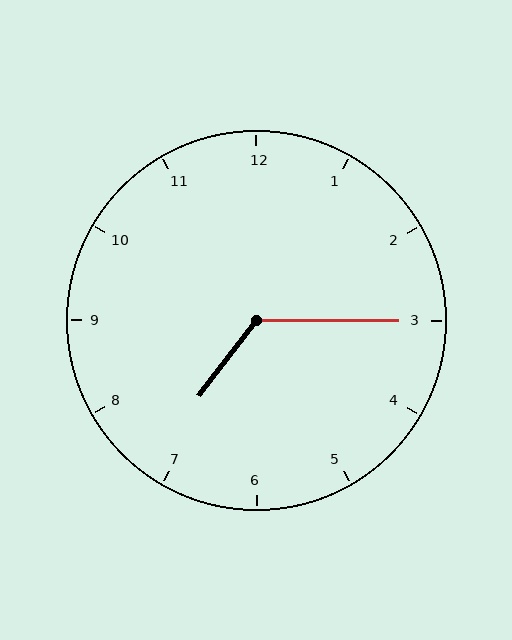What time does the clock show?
7:15.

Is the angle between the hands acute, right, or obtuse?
It is obtuse.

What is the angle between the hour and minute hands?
Approximately 128 degrees.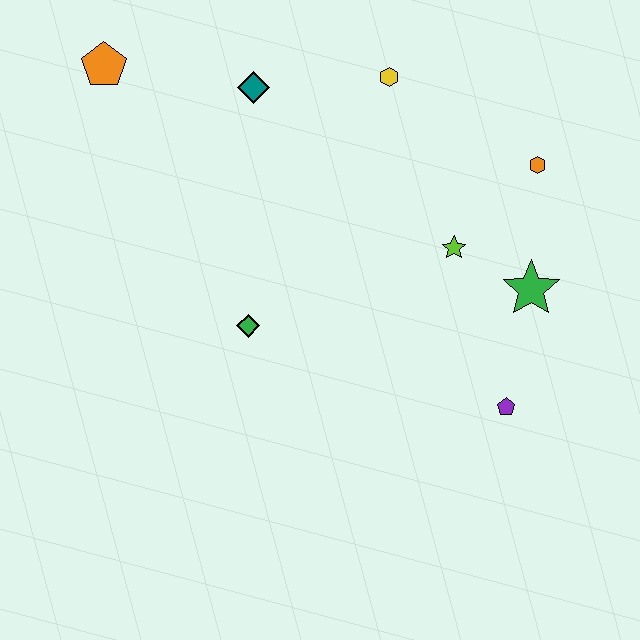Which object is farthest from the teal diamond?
The purple pentagon is farthest from the teal diamond.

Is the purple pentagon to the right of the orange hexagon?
No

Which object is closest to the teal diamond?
The yellow hexagon is closest to the teal diamond.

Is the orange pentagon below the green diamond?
No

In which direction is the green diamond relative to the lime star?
The green diamond is to the left of the lime star.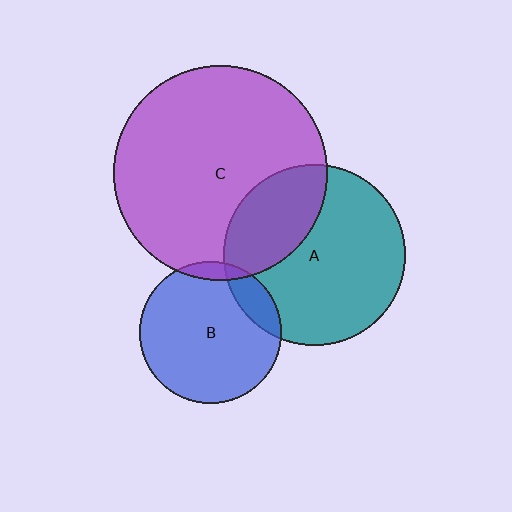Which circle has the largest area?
Circle C (purple).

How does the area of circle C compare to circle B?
Approximately 2.3 times.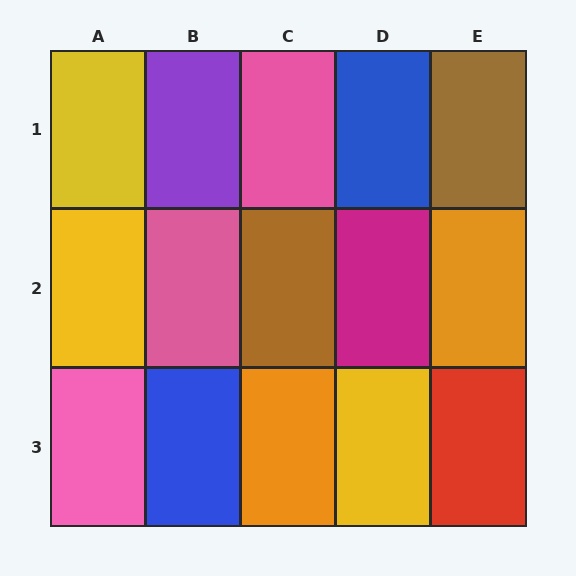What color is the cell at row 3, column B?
Blue.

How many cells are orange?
2 cells are orange.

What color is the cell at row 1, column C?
Pink.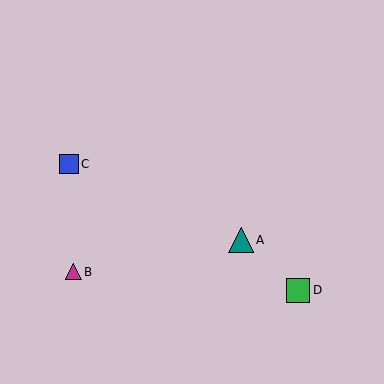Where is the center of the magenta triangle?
The center of the magenta triangle is at (74, 272).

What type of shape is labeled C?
Shape C is a blue square.